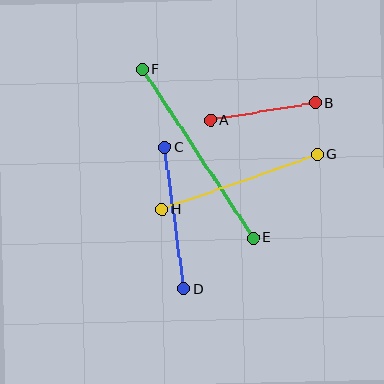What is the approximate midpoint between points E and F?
The midpoint is at approximately (198, 154) pixels.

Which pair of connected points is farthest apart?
Points E and F are farthest apart.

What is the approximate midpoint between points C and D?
The midpoint is at approximately (174, 218) pixels.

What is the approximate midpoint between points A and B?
The midpoint is at approximately (263, 112) pixels.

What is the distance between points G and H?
The distance is approximately 165 pixels.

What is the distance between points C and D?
The distance is approximately 143 pixels.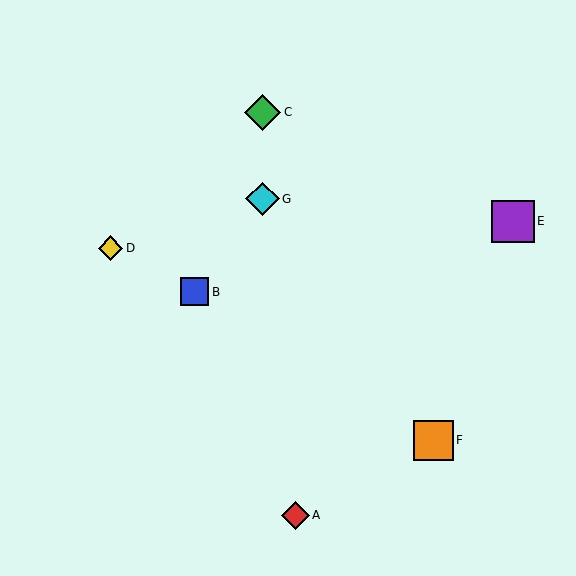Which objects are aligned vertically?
Objects C, G are aligned vertically.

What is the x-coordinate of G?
Object G is at x≈262.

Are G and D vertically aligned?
No, G is at x≈262 and D is at x≈111.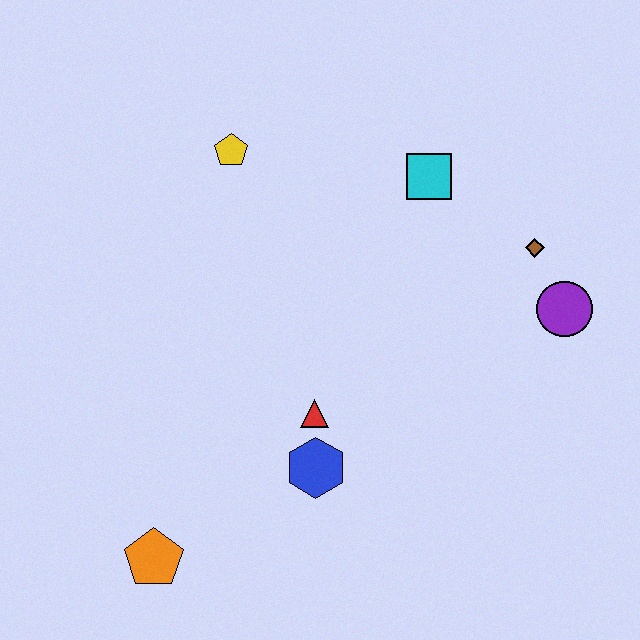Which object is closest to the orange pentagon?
The blue hexagon is closest to the orange pentagon.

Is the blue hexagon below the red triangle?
Yes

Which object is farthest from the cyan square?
The orange pentagon is farthest from the cyan square.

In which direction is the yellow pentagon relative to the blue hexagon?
The yellow pentagon is above the blue hexagon.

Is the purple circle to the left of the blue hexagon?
No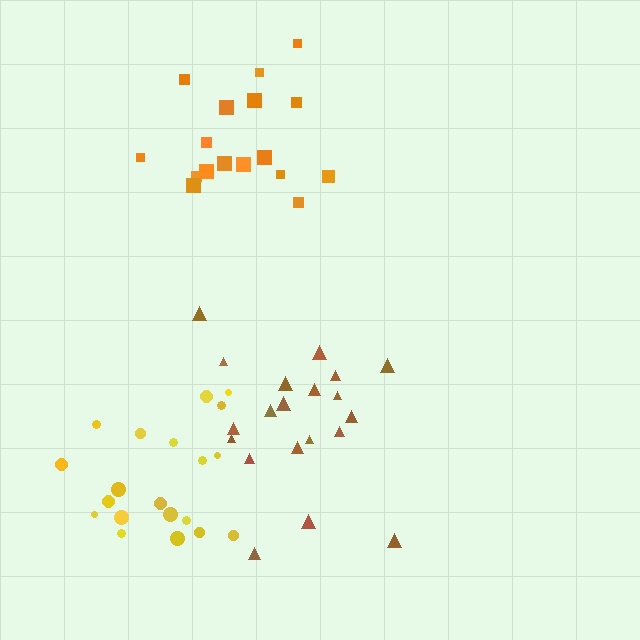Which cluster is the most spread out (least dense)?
Brown.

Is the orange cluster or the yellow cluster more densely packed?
Orange.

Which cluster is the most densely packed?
Orange.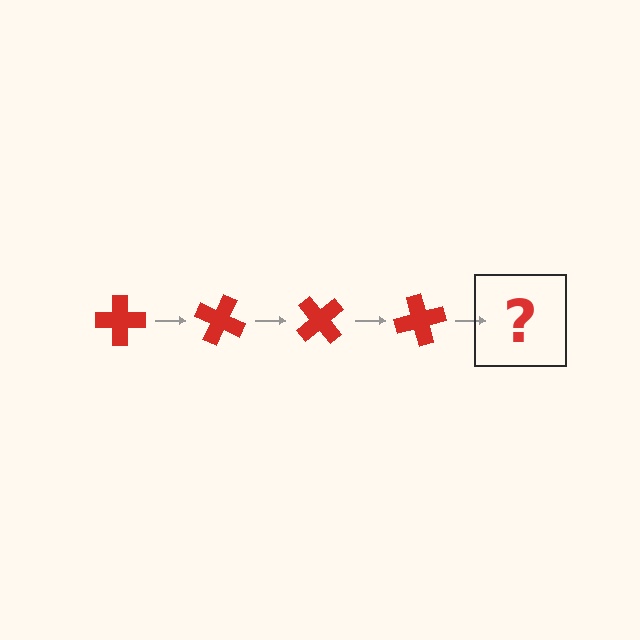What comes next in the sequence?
The next element should be a red cross rotated 100 degrees.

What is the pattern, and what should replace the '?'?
The pattern is that the cross rotates 25 degrees each step. The '?' should be a red cross rotated 100 degrees.